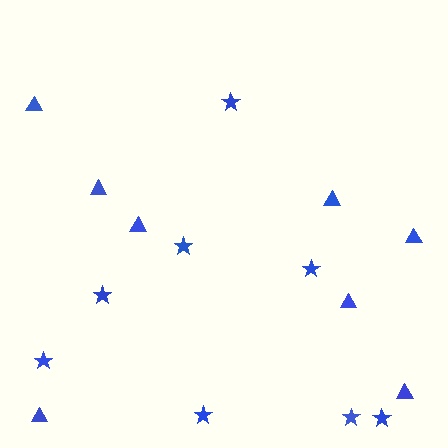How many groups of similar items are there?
There are 2 groups: one group of triangles (8) and one group of stars (8).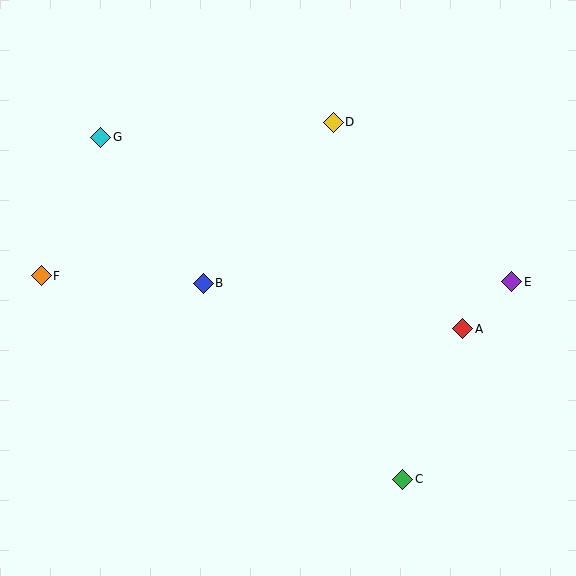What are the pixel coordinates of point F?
Point F is at (41, 276).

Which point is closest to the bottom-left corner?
Point F is closest to the bottom-left corner.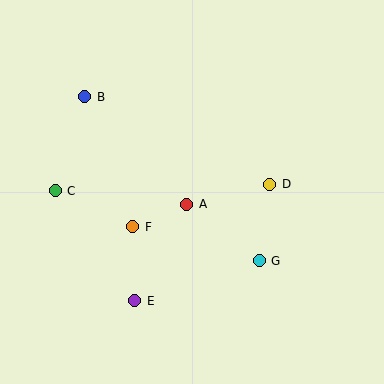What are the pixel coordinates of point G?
Point G is at (259, 261).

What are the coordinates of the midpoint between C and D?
The midpoint between C and D is at (163, 188).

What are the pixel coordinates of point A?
Point A is at (187, 204).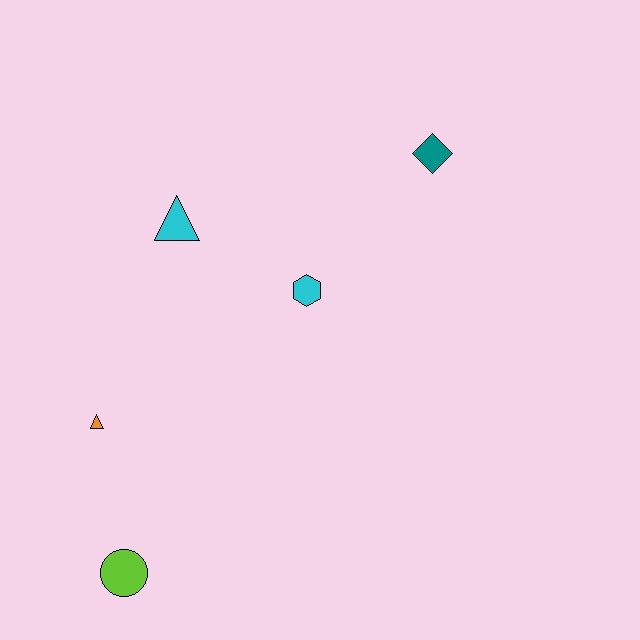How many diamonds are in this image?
There is 1 diamond.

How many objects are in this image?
There are 5 objects.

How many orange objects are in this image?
There is 1 orange object.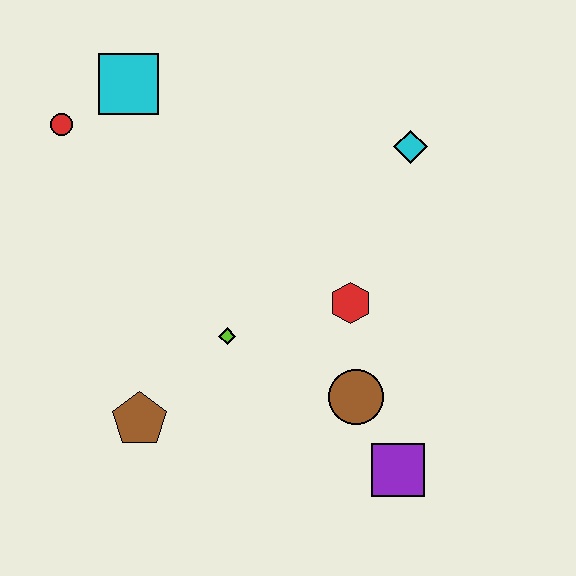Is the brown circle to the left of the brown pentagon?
No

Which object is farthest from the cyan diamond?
The brown pentagon is farthest from the cyan diamond.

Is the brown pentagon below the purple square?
No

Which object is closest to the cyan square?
The red circle is closest to the cyan square.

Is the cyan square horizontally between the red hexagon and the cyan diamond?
No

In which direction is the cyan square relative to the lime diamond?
The cyan square is above the lime diamond.